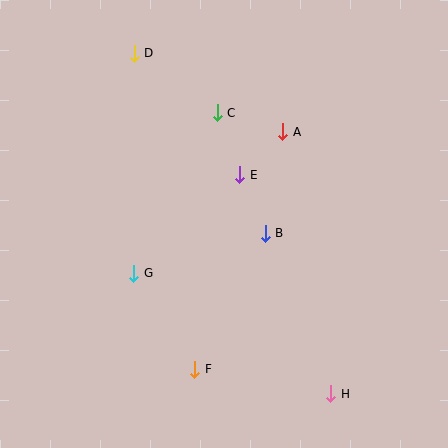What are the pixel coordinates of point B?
Point B is at (265, 233).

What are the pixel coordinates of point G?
Point G is at (134, 273).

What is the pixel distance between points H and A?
The distance between H and A is 266 pixels.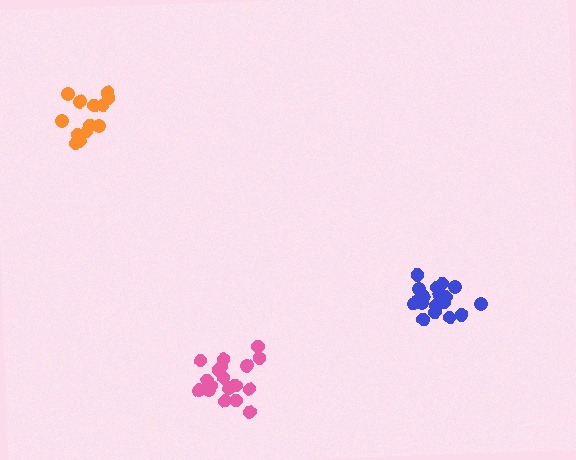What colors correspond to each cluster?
The clusters are colored: orange, blue, pink.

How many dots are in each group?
Group 1: 13 dots, Group 2: 18 dots, Group 3: 18 dots (49 total).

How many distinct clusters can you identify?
There are 3 distinct clusters.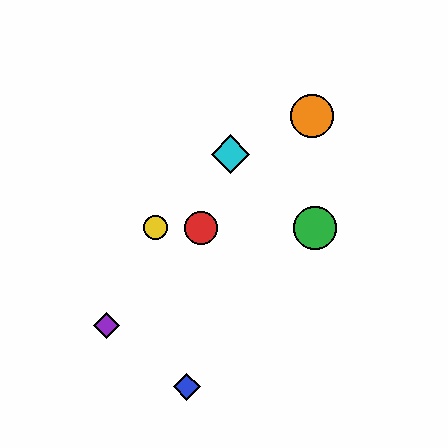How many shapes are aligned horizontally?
3 shapes (the red circle, the green circle, the yellow circle) are aligned horizontally.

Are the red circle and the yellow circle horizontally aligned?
Yes, both are at y≈228.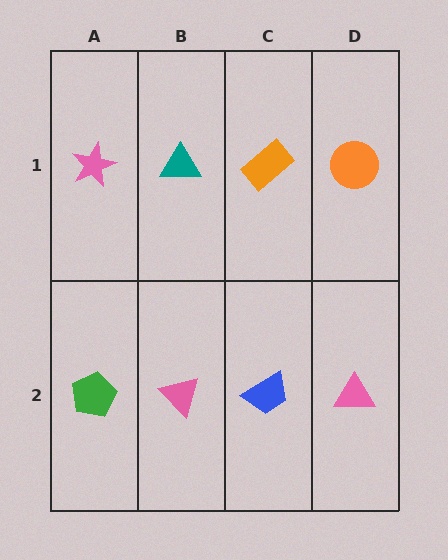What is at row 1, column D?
An orange circle.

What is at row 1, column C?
An orange rectangle.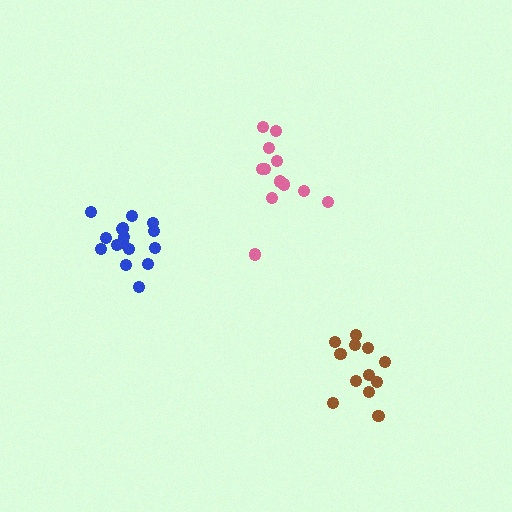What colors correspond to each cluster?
The clusters are colored: brown, pink, blue.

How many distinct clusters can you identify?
There are 3 distinct clusters.